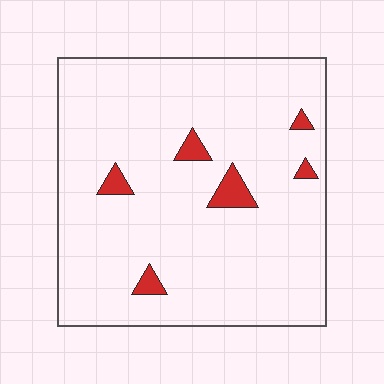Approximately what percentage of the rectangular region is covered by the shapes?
Approximately 5%.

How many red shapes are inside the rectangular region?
6.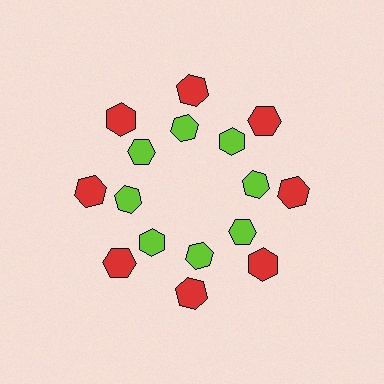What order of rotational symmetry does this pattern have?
This pattern has 8-fold rotational symmetry.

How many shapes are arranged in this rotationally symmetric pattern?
There are 16 shapes, arranged in 8 groups of 2.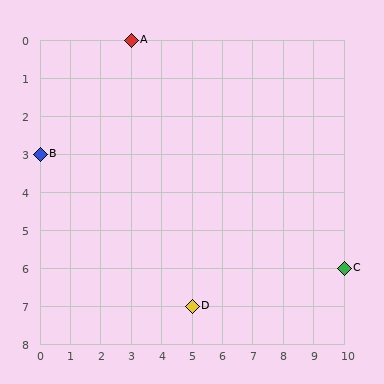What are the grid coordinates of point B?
Point B is at grid coordinates (0, 3).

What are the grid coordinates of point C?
Point C is at grid coordinates (10, 6).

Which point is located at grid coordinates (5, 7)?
Point D is at (5, 7).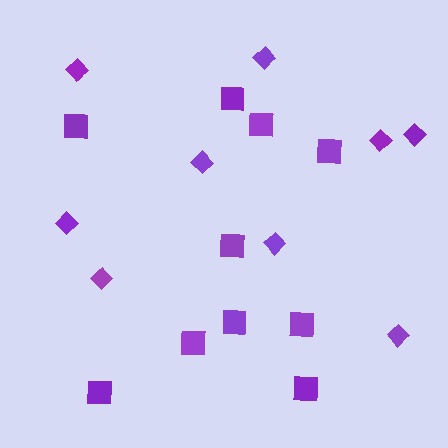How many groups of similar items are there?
There are 2 groups: one group of squares (10) and one group of diamonds (9).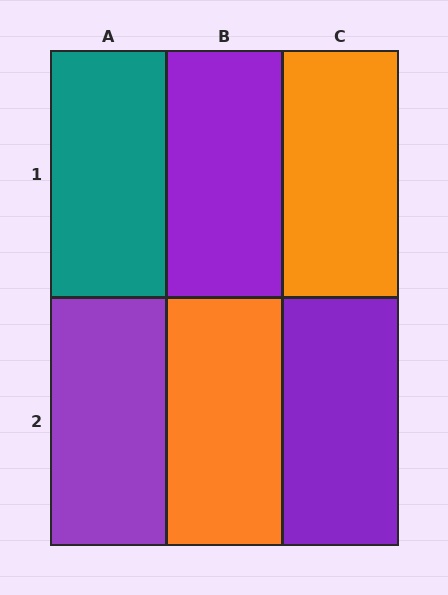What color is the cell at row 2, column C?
Purple.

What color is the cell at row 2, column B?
Orange.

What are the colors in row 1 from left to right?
Teal, purple, orange.